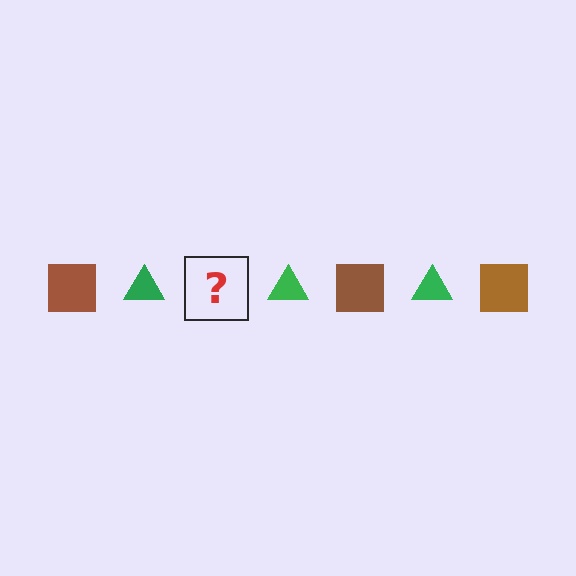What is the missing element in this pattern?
The missing element is a brown square.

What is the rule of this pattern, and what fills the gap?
The rule is that the pattern alternates between brown square and green triangle. The gap should be filled with a brown square.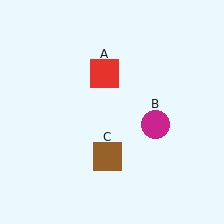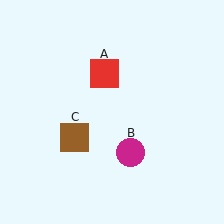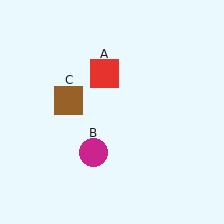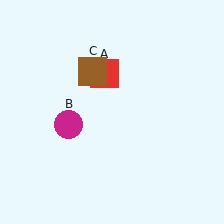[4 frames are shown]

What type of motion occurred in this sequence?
The magenta circle (object B), brown square (object C) rotated clockwise around the center of the scene.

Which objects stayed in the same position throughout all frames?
Red square (object A) remained stationary.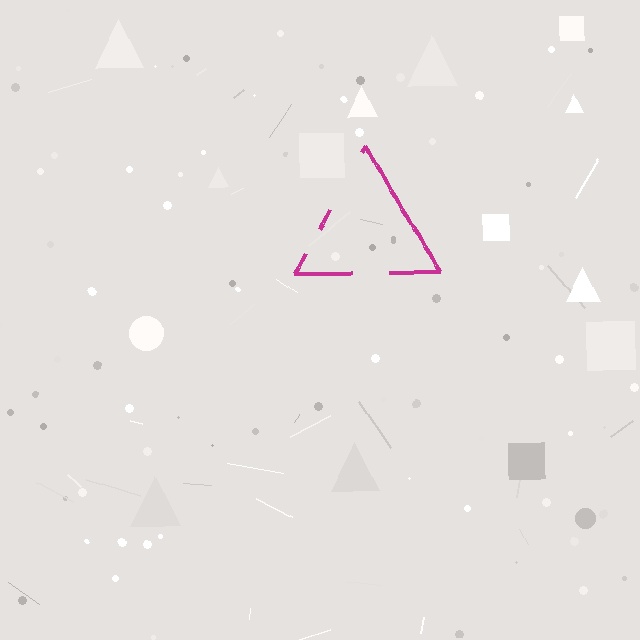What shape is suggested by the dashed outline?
The dashed outline suggests a triangle.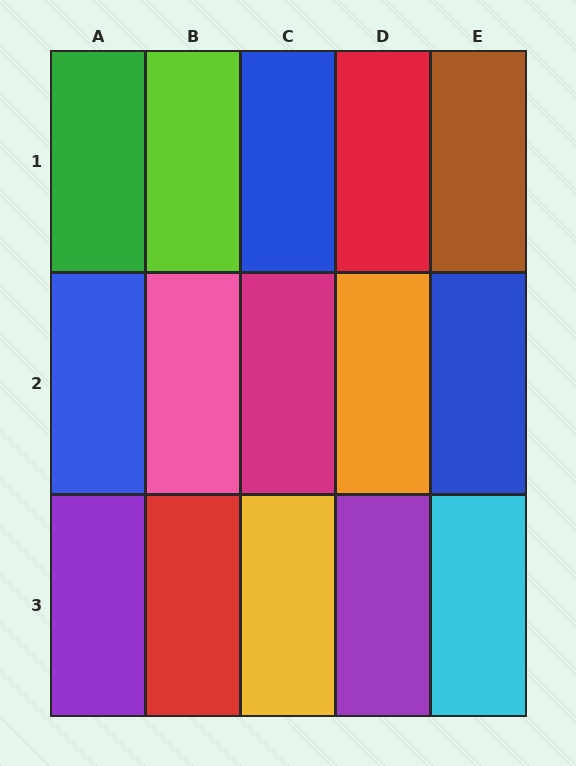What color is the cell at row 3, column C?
Yellow.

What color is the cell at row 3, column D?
Purple.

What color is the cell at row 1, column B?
Lime.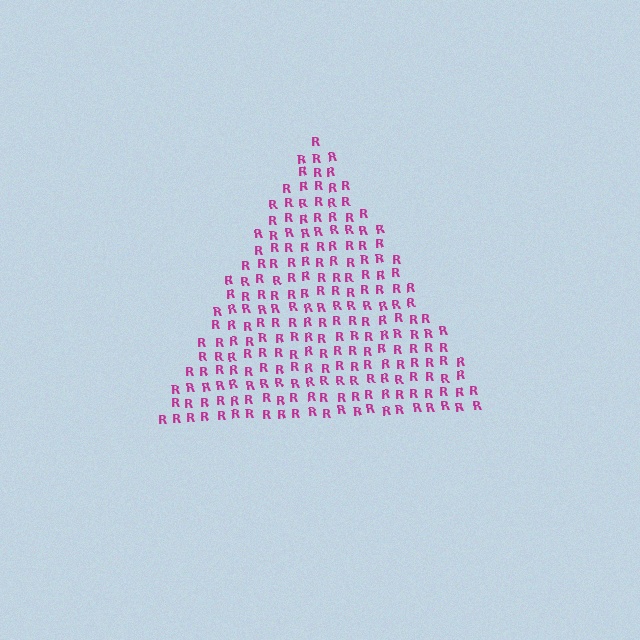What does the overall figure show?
The overall figure shows a triangle.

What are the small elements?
The small elements are letter R's.